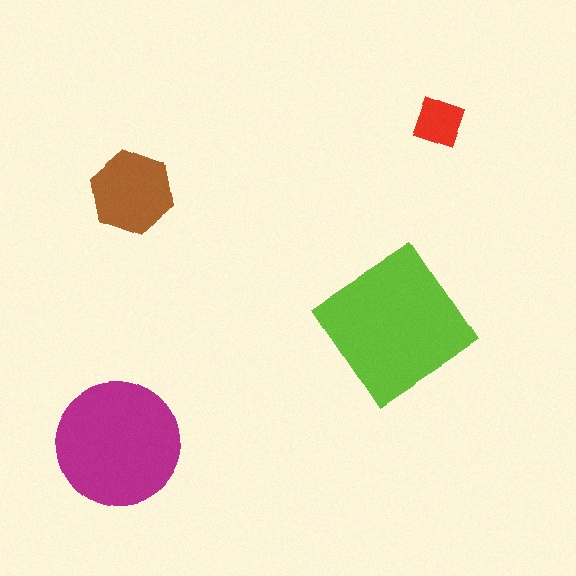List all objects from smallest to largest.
The red diamond, the brown hexagon, the magenta circle, the lime diamond.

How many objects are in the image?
There are 4 objects in the image.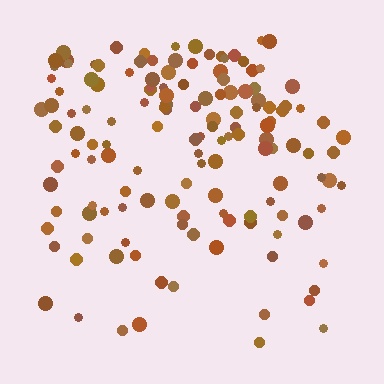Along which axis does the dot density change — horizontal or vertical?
Vertical.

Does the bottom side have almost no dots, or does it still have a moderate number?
Still a moderate number, just noticeably fewer than the top.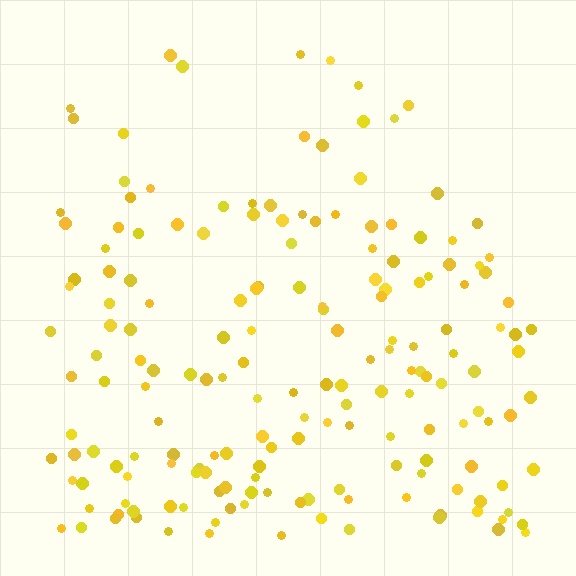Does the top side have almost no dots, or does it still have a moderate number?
Still a moderate number, just noticeably fewer than the bottom.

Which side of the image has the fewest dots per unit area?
The top.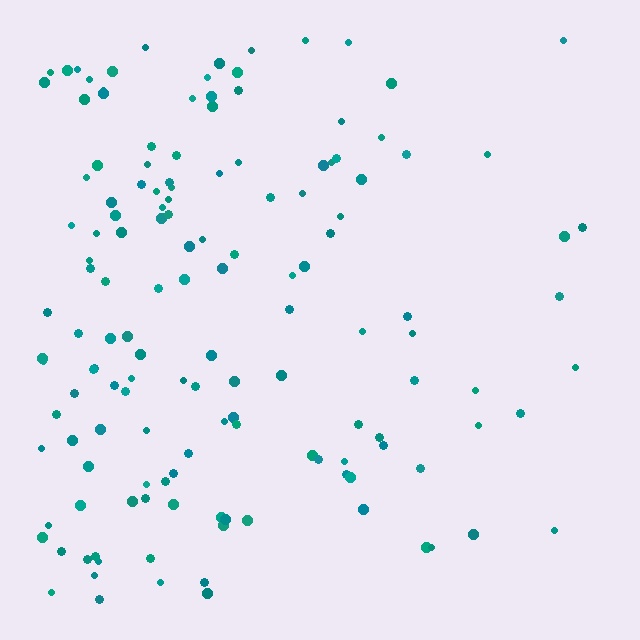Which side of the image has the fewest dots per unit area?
The right.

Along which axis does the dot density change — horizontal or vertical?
Horizontal.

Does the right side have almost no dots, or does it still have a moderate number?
Still a moderate number, just noticeably fewer than the left.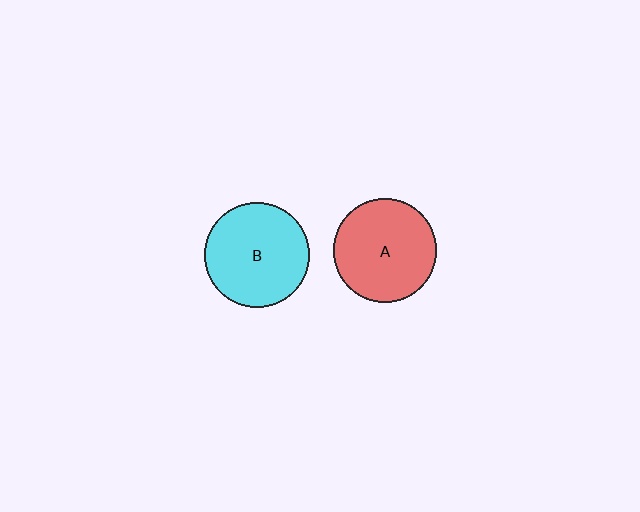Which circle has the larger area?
Circle B (cyan).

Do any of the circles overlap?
No, none of the circles overlap.